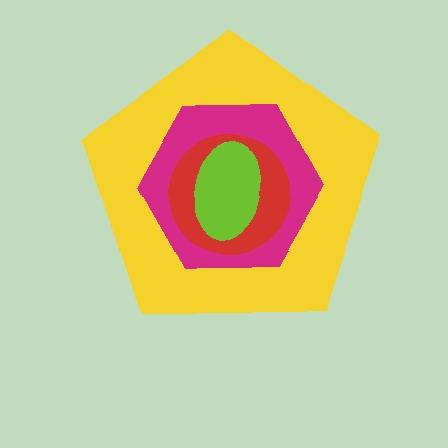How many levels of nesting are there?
4.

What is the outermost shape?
The yellow pentagon.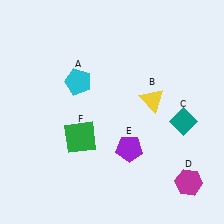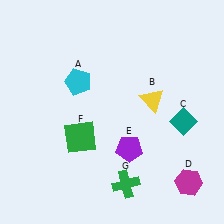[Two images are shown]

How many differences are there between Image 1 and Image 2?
There is 1 difference between the two images.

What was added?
A green cross (G) was added in Image 2.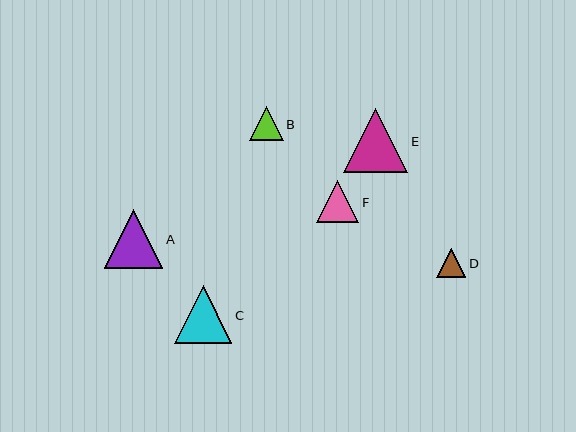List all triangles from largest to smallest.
From largest to smallest: E, A, C, F, B, D.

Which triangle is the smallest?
Triangle D is the smallest with a size of approximately 29 pixels.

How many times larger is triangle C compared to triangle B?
Triangle C is approximately 1.7 times the size of triangle B.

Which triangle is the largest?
Triangle E is the largest with a size of approximately 64 pixels.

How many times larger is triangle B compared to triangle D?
Triangle B is approximately 1.2 times the size of triangle D.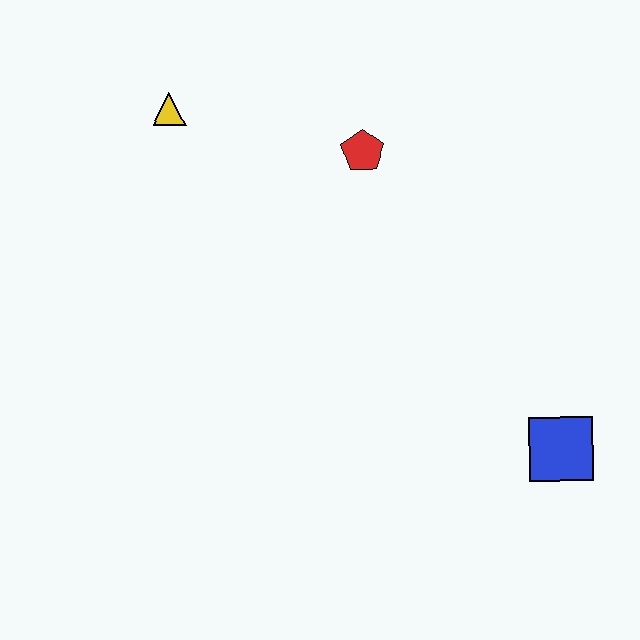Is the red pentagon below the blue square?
No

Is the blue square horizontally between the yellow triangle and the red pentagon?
No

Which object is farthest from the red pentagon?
The blue square is farthest from the red pentagon.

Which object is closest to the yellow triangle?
The red pentagon is closest to the yellow triangle.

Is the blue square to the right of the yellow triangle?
Yes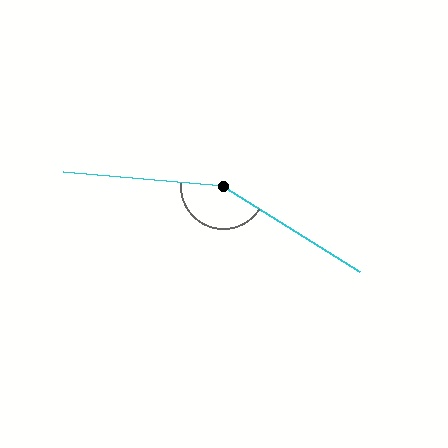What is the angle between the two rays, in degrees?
Approximately 153 degrees.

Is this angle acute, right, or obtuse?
It is obtuse.